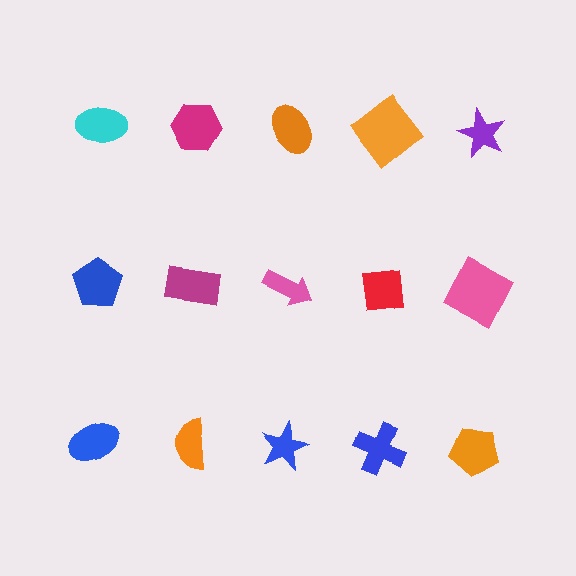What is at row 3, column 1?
A blue ellipse.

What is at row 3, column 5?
An orange pentagon.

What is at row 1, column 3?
An orange ellipse.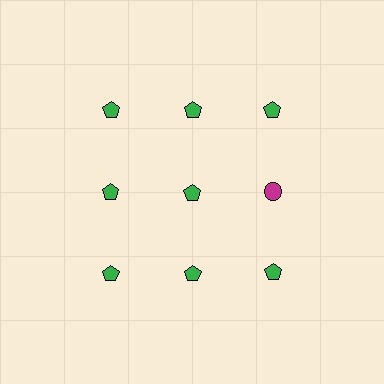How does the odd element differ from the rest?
It differs in both color (magenta instead of green) and shape (circle instead of pentagon).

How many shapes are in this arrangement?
There are 9 shapes arranged in a grid pattern.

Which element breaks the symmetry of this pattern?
The magenta circle in the second row, center column breaks the symmetry. All other shapes are green pentagons.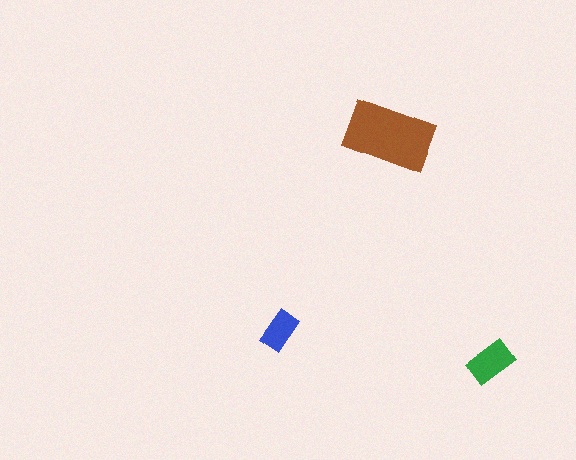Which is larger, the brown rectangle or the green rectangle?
The brown one.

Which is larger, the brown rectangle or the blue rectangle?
The brown one.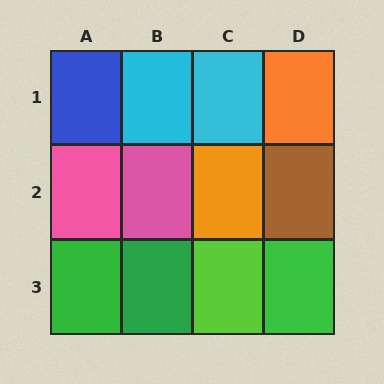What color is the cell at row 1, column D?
Orange.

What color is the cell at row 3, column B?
Green.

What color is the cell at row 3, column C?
Lime.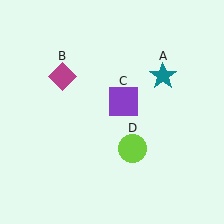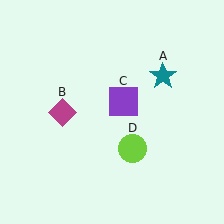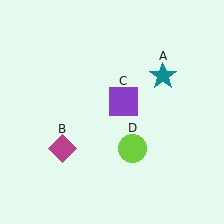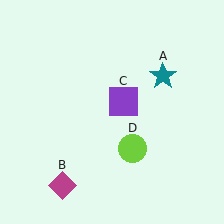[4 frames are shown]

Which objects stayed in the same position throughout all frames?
Teal star (object A) and purple square (object C) and lime circle (object D) remained stationary.